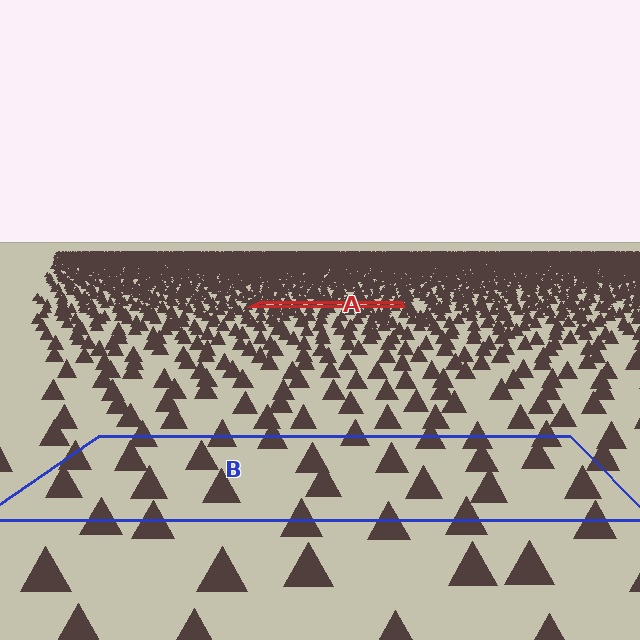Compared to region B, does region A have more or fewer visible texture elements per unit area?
Region A has more texture elements per unit area — they are packed more densely because it is farther away.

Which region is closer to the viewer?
Region B is closer. The texture elements there are larger and more spread out.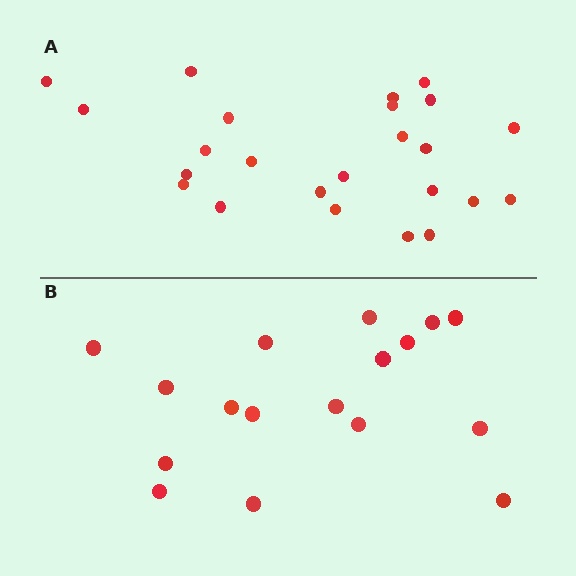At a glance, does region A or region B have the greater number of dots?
Region A (the top region) has more dots.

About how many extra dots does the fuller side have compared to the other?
Region A has roughly 8 or so more dots than region B.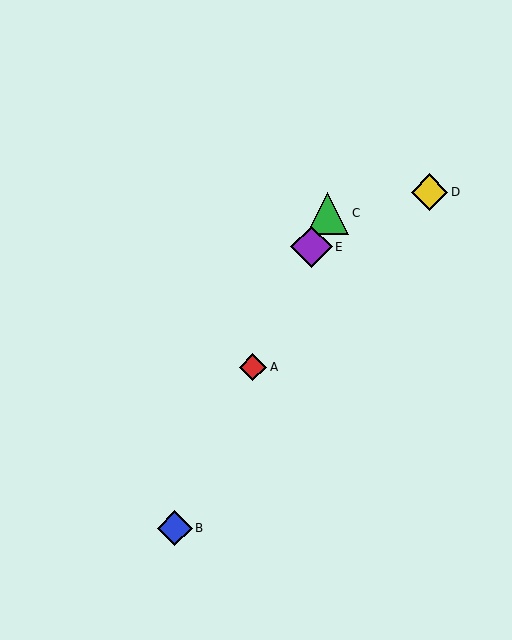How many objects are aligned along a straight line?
4 objects (A, B, C, E) are aligned along a straight line.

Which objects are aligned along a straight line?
Objects A, B, C, E are aligned along a straight line.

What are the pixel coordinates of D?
Object D is at (429, 192).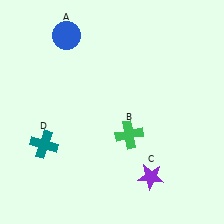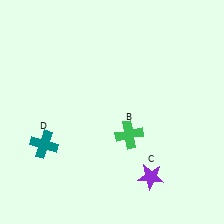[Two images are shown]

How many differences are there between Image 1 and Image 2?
There is 1 difference between the two images.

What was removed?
The blue circle (A) was removed in Image 2.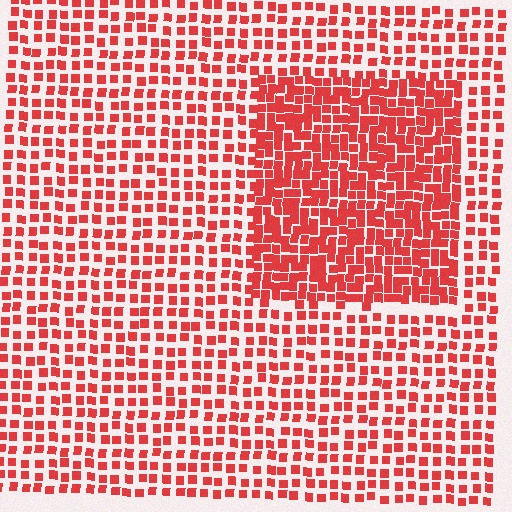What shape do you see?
I see a rectangle.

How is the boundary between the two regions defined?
The boundary is defined by a change in element density (approximately 1.9x ratio). All elements are the same color, size, and shape.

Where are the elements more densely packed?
The elements are more densely packed inside the rectangle boundary.